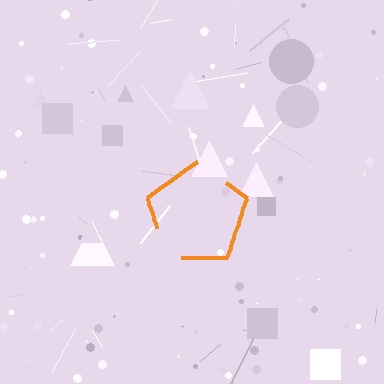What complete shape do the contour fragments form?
The contour fragments form a pentagon.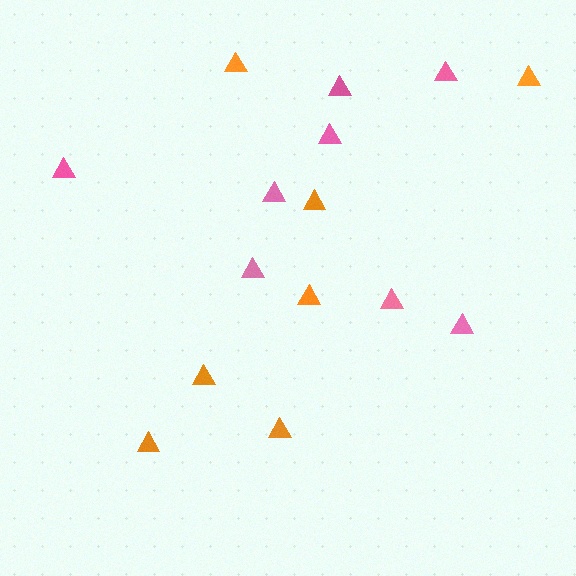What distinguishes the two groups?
There are 2 groups: one group of orange triangles (7) and one group of pink triangles (8).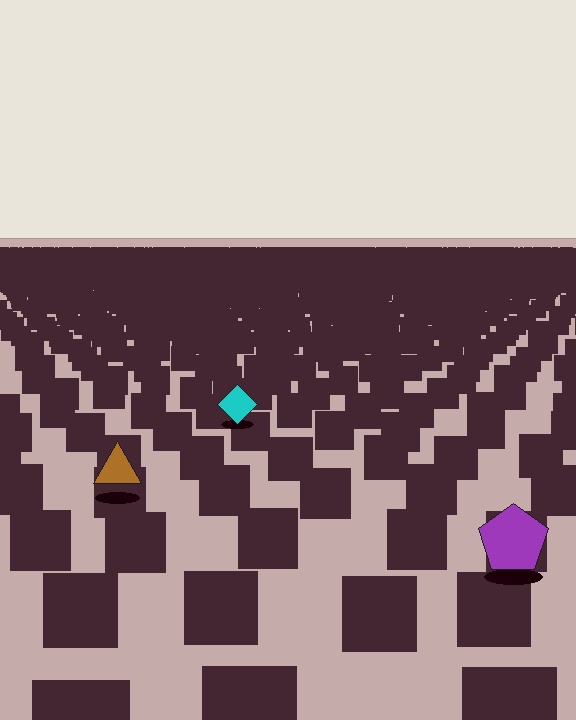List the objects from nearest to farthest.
From nearest to farthest: the purple pentagon, the brown triangle, the cyan diamond.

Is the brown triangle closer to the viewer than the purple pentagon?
No. The purple pentagon is closer — you can tell from the texture gradient: the ground texture is coarser near it.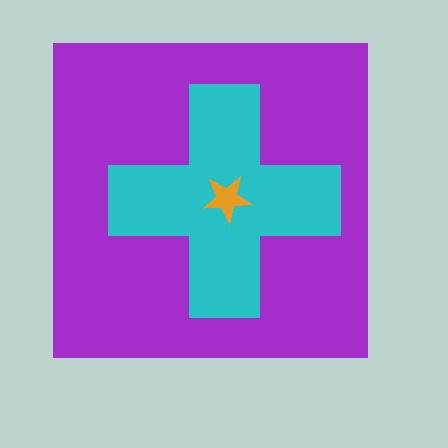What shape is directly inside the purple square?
The cyan cross.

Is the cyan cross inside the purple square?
Yes.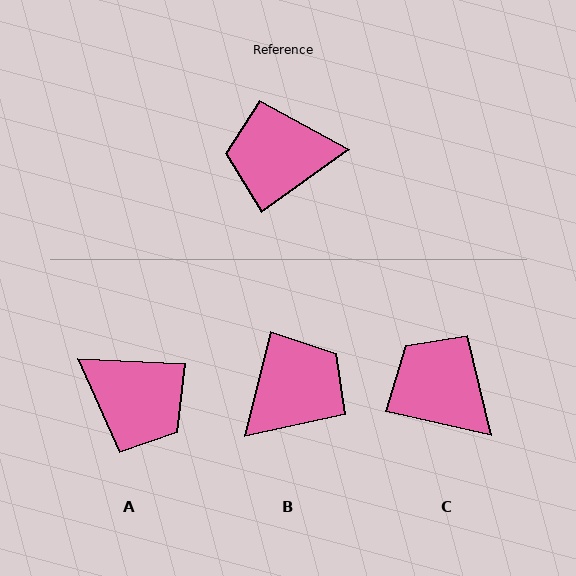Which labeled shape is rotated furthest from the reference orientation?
A, about 142 degrees away.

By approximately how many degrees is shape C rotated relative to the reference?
Approximately 48 degrees clockwise.